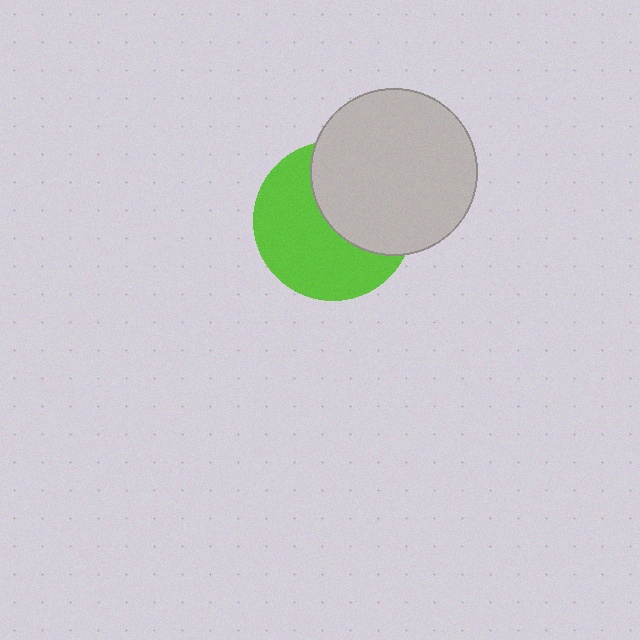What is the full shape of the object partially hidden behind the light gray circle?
The partially hidden object is a lime circle.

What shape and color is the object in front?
The object in front is a light gray circle.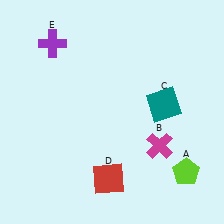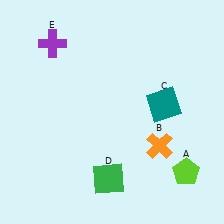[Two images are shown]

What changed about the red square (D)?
In Image 1, D is red. In Image 2, it changed to green.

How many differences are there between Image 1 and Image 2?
There are 2 differences between the two images.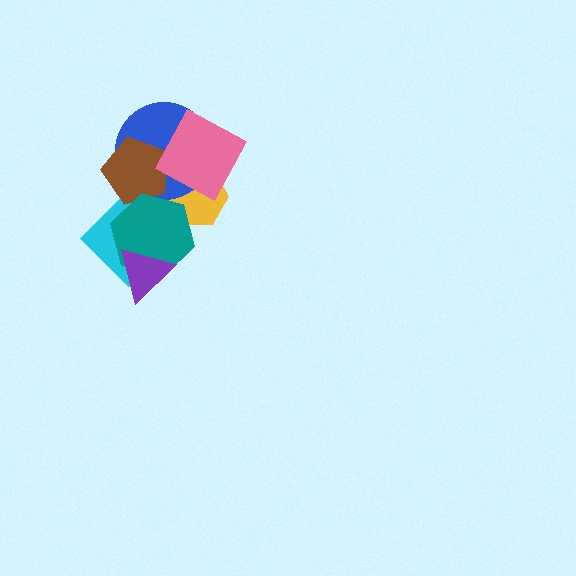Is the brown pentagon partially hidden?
Yes, it is partially covered by another shape.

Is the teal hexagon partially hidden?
Yes, it is partially covered by another shape.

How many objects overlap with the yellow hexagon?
3 objects overlap with the yellow hexagon.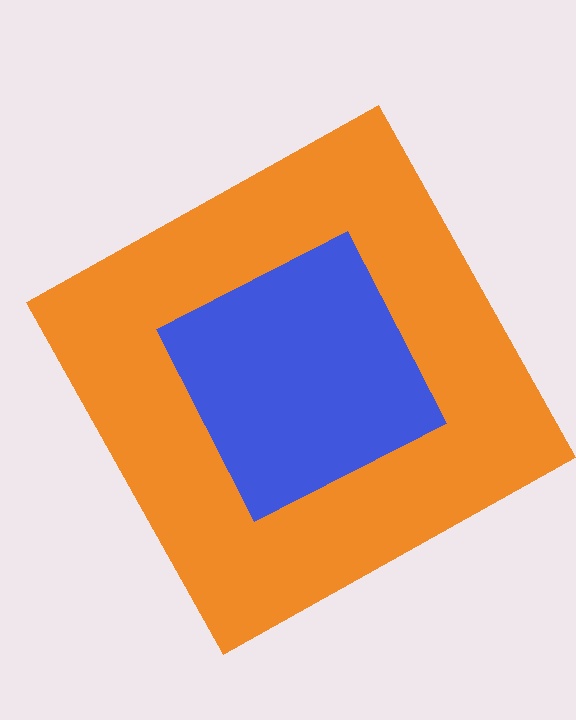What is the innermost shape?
The blue diamond.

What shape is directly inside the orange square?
The blue diamond.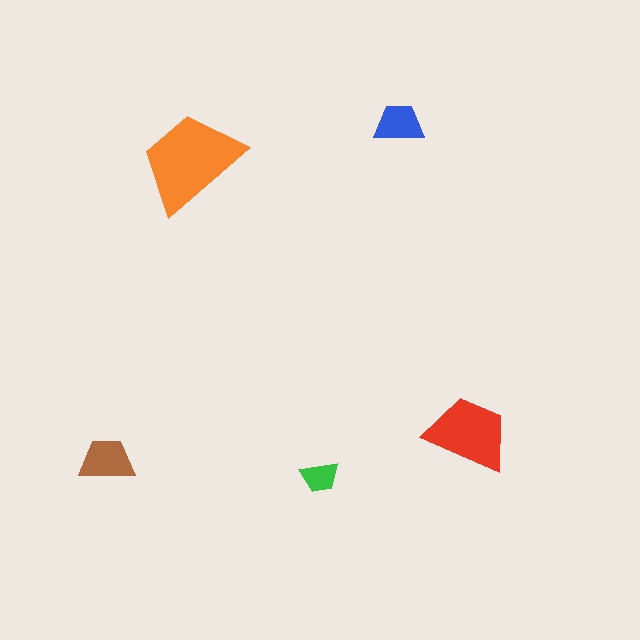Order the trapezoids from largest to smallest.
the orange one, the red one, the brown one, the blue one, the green one.